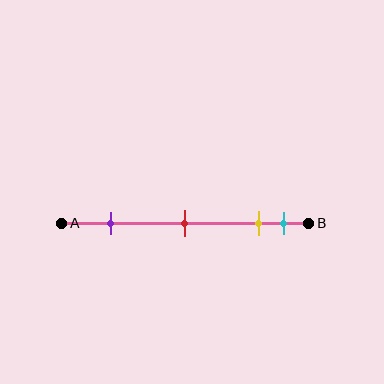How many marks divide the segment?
There are 4 marks dividing the segment.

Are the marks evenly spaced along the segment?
No, the marks are not evenly spaced.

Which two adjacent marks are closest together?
The yellow and cyan marks are the closest adjacent pair.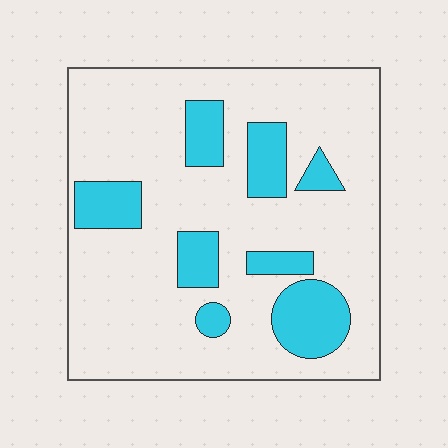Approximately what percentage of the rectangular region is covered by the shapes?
Approximately 20%.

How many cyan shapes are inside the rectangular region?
8.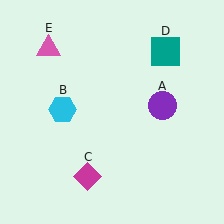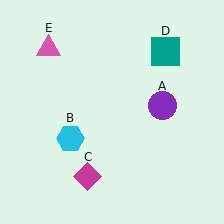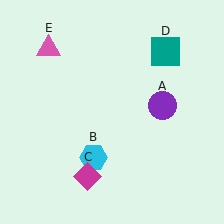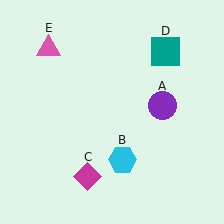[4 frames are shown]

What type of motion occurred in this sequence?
The cyan hexagon (object B) rotated counterclockwise around the center of the scene.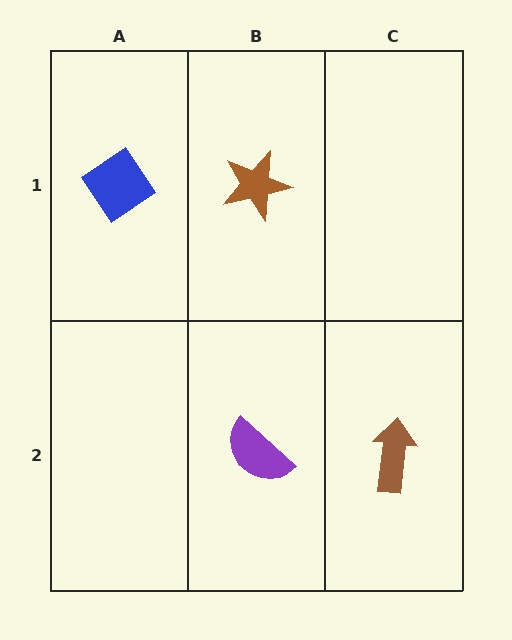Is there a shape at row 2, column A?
No, that cell is empty.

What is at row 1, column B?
A brown star.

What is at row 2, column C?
A brown arrow.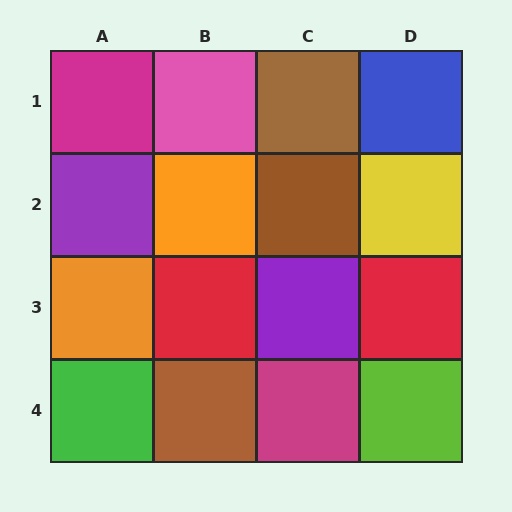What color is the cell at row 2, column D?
Yellow.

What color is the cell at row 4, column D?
Lime.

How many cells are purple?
2 cells are purple.